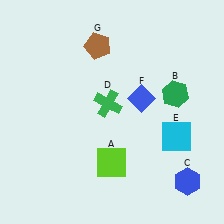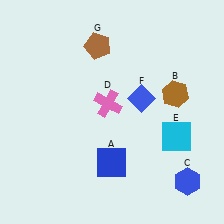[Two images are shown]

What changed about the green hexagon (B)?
In Image 1, B is green. In Image 2, it changed to brown.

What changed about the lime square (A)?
In Image 1, A is lime. In Image 2, it changed to blue.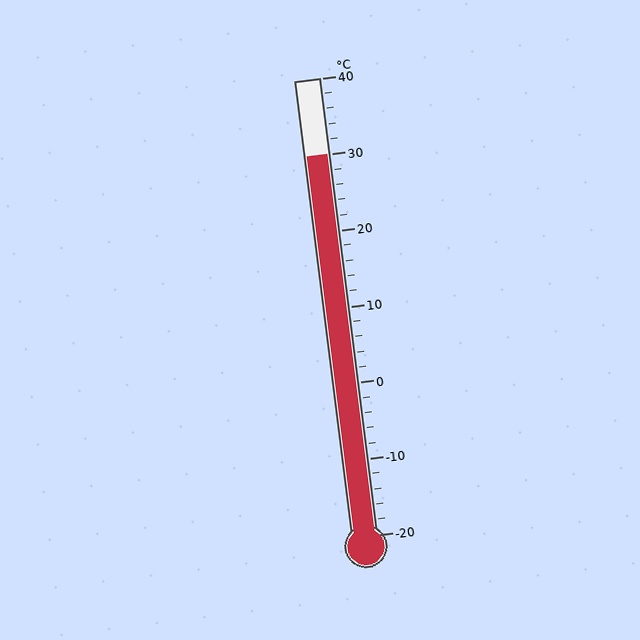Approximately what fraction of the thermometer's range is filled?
The thermometer is filled to approximately 85% of its range.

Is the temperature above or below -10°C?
The temperature is above -10°C.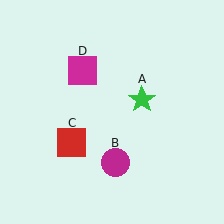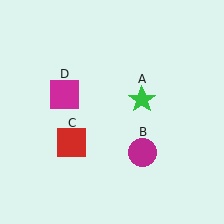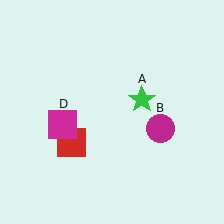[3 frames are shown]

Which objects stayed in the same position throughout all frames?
Green star (object A) and red square (object C) remained stationary.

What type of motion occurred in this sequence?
The magenta circle (object B), magenta square (object D) rotated counterclockwise around the center of the scene.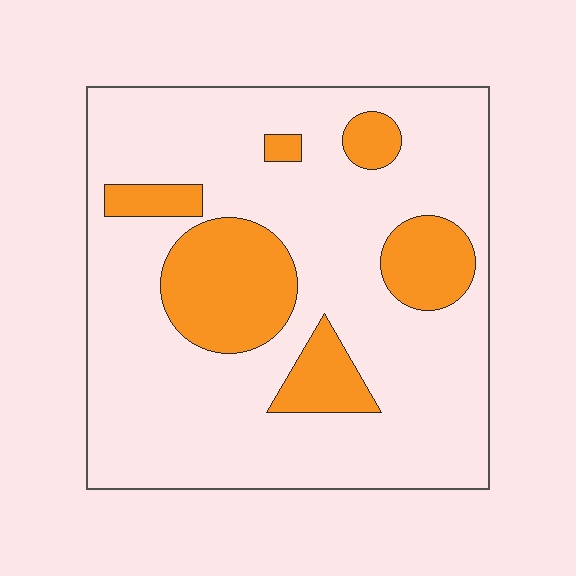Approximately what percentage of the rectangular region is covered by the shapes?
Approximately 20%.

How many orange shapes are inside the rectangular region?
6.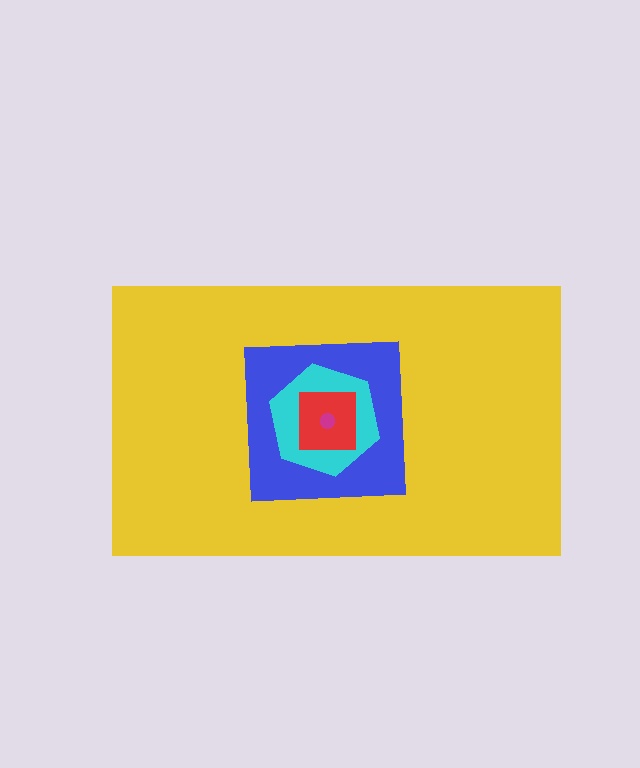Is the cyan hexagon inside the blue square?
Yes.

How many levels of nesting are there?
5.